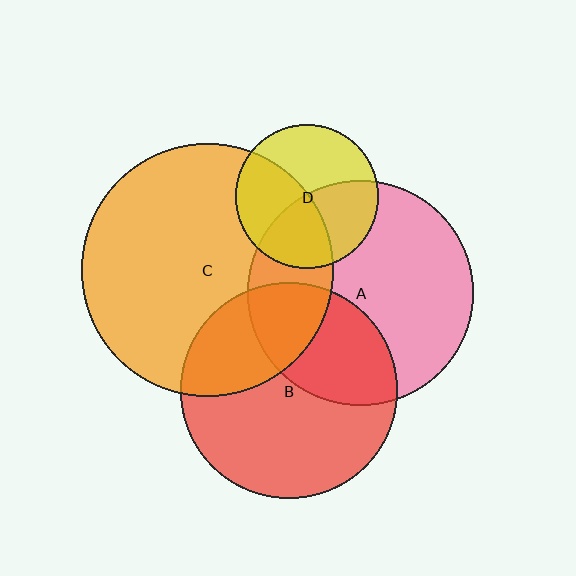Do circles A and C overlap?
Yes.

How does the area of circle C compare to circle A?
Approximately 1.3 times.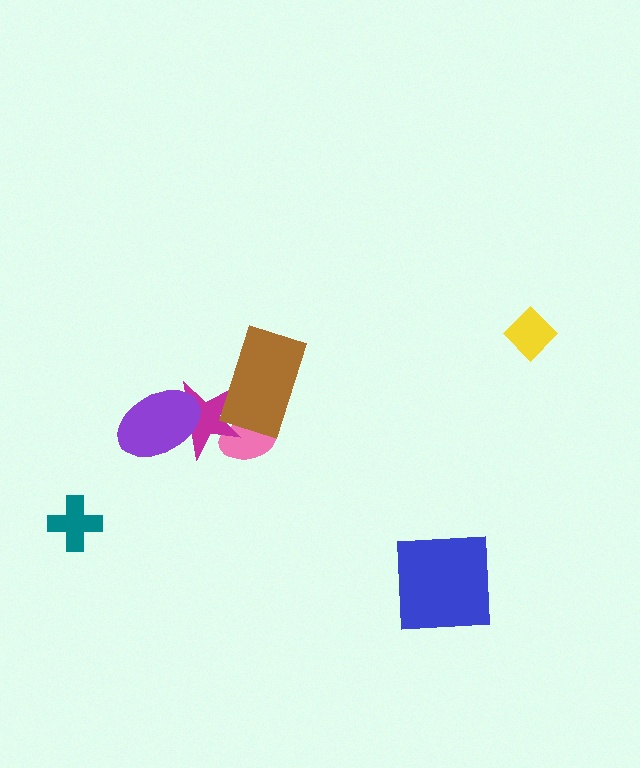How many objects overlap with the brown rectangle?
2 objects overlap with the brown rectangle.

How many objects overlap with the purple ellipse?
1 object overlaps with the purple ellipse.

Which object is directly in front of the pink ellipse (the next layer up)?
The magenta star is directly in front of the pink ellipse.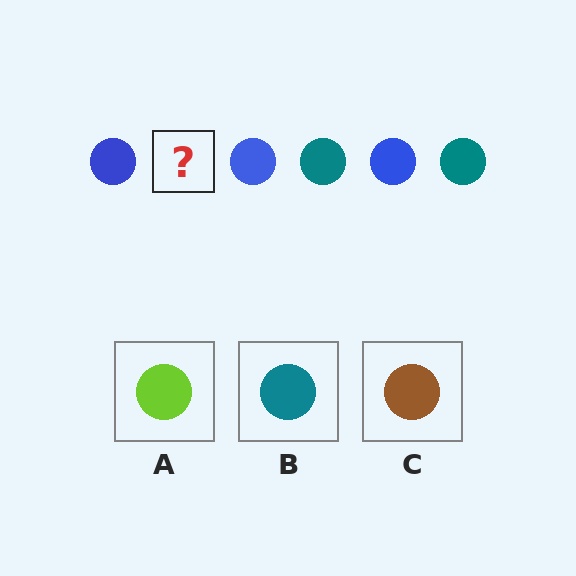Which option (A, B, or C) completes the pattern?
B.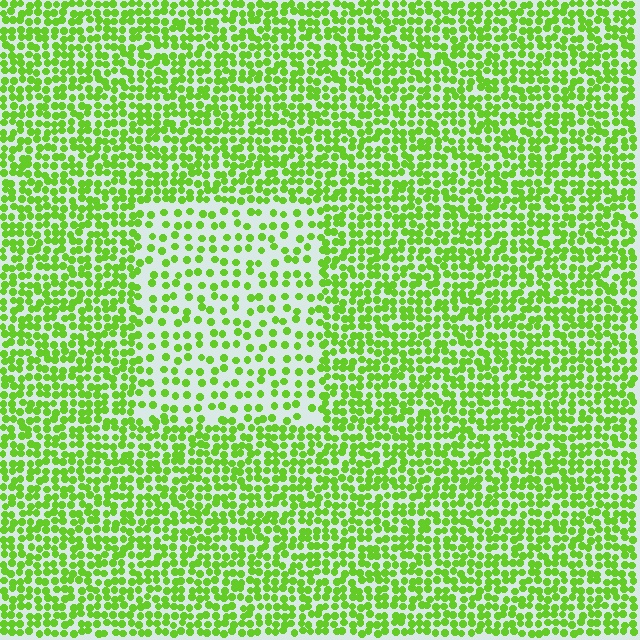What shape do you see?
I see a rectangle.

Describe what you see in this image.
The image contains small lime elements arranged at two different densities. A rectangle-shaped region is visible where the elements are less densely packed than the surrounding area.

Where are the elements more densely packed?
The elements are more densely packed outside the rectangle boundary.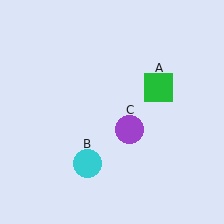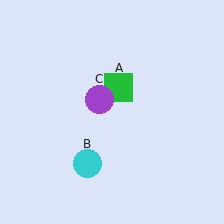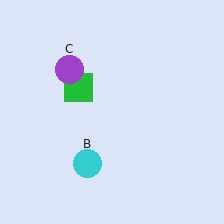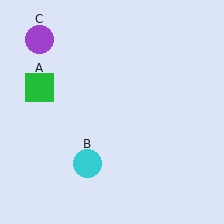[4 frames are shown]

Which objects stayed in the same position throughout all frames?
Cyan circle (object B) remained stationary.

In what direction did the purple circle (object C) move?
The purple circle (object C) moved up and to the left.